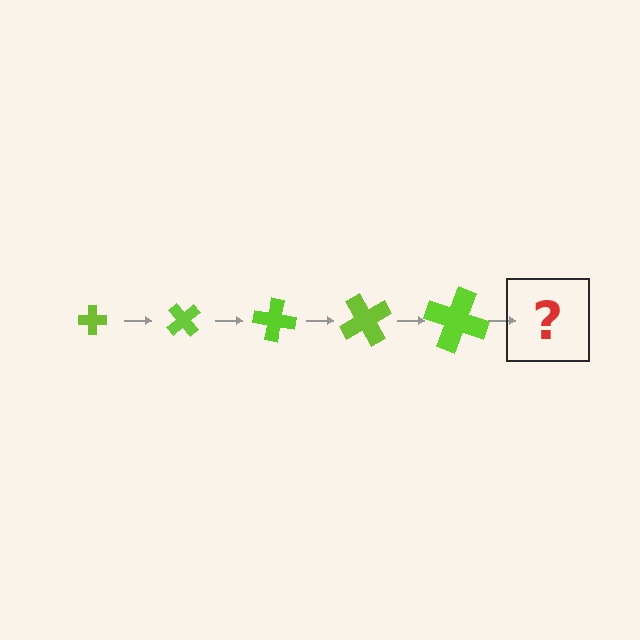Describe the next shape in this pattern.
It should be a cross, larger than the previous one and rotated 250 degrees from the start.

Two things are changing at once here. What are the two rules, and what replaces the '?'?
The two rules are that the cross grows larger each step and it rotates 50 degrees each step. The '?' should be a cross, larger than the previous one and rotated 250 degrees from the start.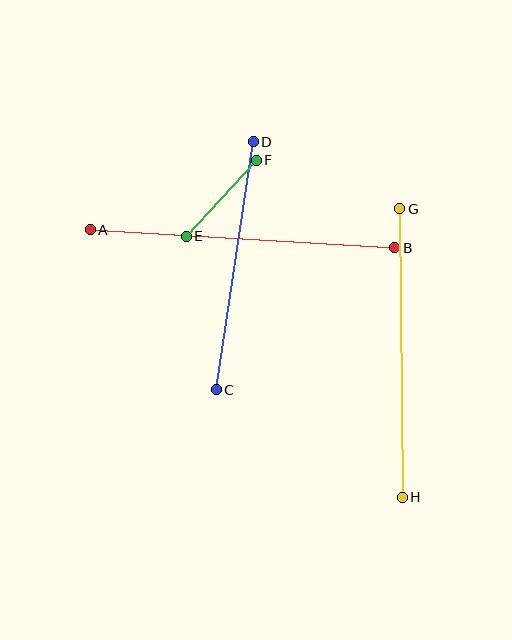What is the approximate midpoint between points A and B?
The midpoint is at approximately (243, 239) pixels.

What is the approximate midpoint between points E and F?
The midpoint is at approximately (221, 198) pixels.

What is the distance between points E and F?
The distance is approximately 103 pixels.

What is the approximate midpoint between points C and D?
The midpoint is at approximately (235, 266) pixels.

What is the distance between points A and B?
The distance is approximately 305 pixels.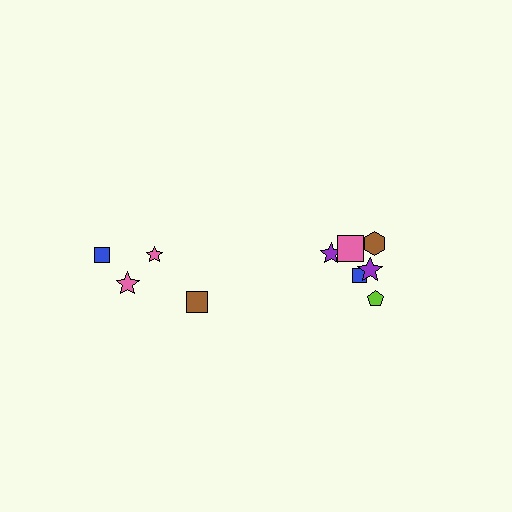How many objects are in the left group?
There are 4 objects.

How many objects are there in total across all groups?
There are 10 objects.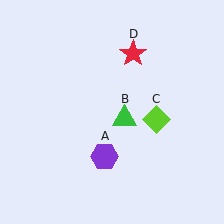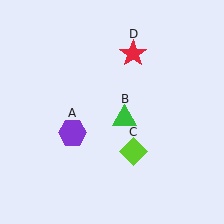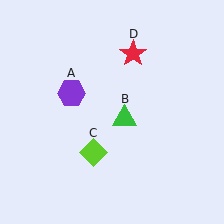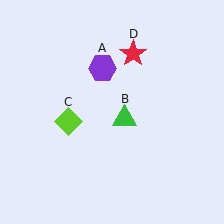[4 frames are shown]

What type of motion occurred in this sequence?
The purple hexagon (object A), lime diamond (object C) rotated clockwise around the center of the scene.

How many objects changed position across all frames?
2 objects changed position: purple hexagon (object A), lime diamond (object C).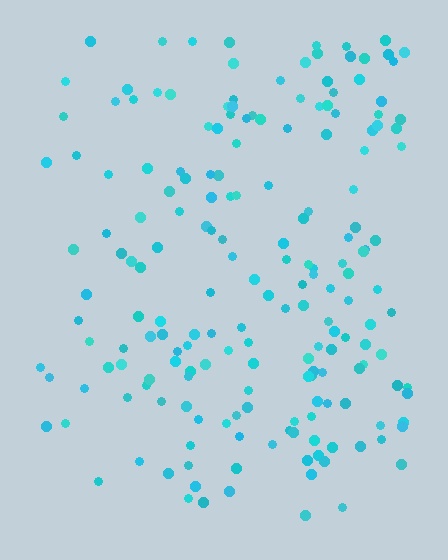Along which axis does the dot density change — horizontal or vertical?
Horizontal.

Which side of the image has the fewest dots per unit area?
The left.